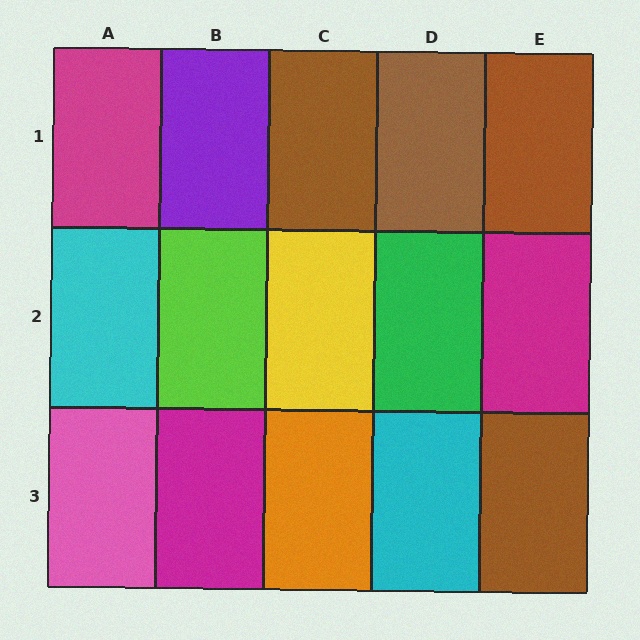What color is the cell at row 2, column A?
Cyan.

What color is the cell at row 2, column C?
Yellow.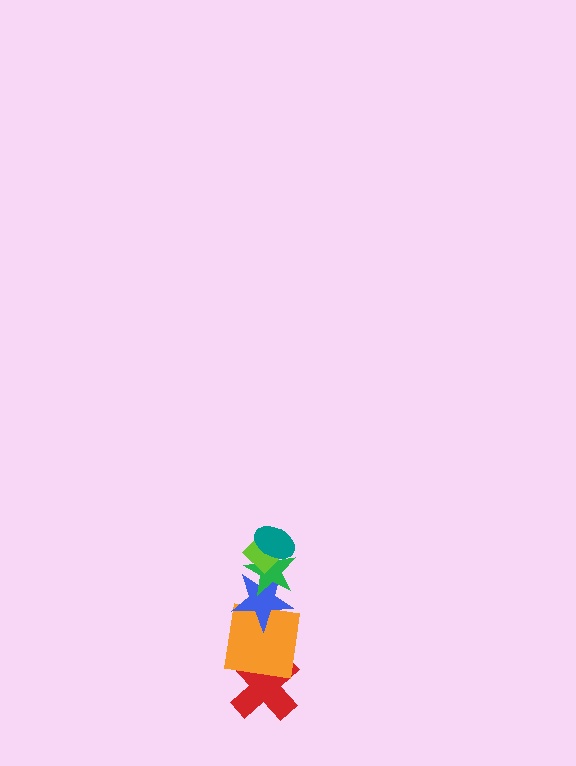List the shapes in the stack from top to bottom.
From top to bottom: the teal ellipse, the lime diamond, the green star, the blue star, the orange square, the red cross.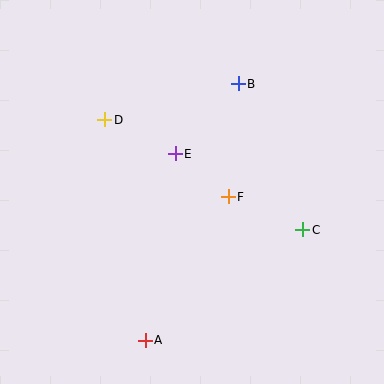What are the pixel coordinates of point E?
Point E is at (175, 154).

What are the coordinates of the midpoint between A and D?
The midpoint between A and D is at (125, 230).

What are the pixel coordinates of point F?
Point F is at (228, 197).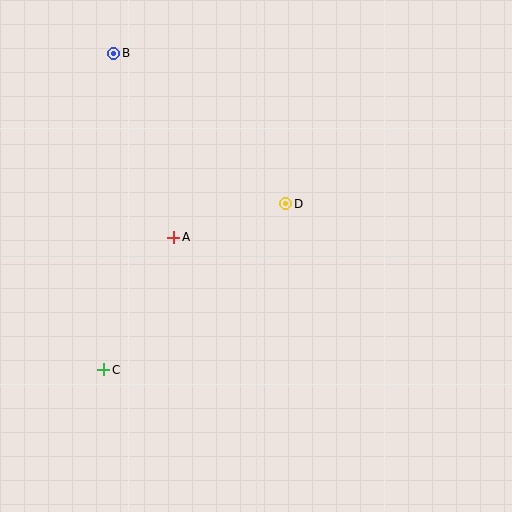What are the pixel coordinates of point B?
Point B is at (114, 53).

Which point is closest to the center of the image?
Point D at (286, 204) is closest to the center.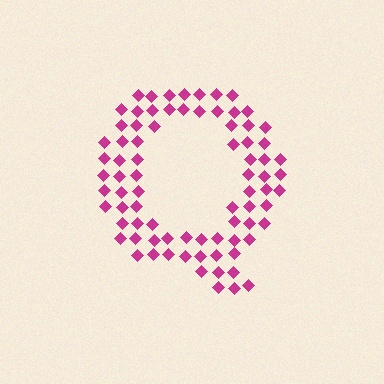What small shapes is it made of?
It is made of small diamonds.